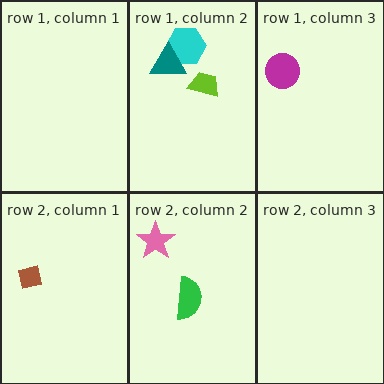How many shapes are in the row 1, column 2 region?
3.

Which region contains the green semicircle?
The row 2, column 2 region.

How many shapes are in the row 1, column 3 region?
1.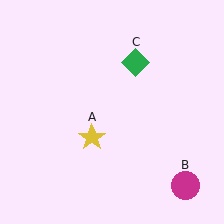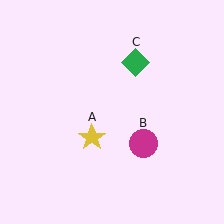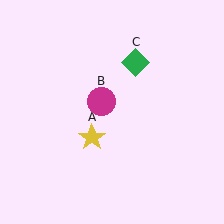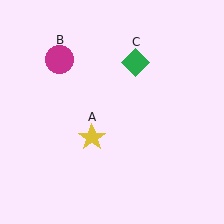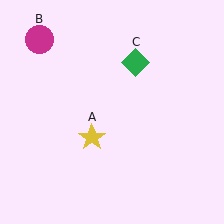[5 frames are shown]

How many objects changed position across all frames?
1 object changed position: magenta circle (object B).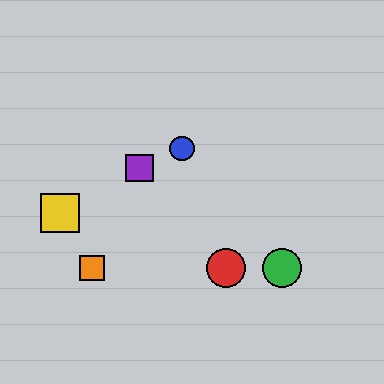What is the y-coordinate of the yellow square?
The yellow square is at y≈213.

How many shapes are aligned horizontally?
3 shapes (the red circle, the green circle, the orange square) are aligned horizontally.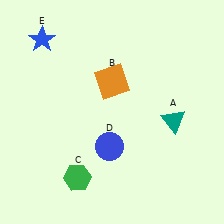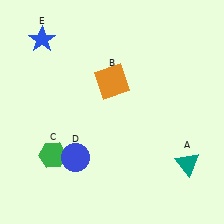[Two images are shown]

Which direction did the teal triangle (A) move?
The teal triangle (A) moved down.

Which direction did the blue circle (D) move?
The blue circle (D) moved left.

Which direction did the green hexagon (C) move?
The green hexagon (C) moved left.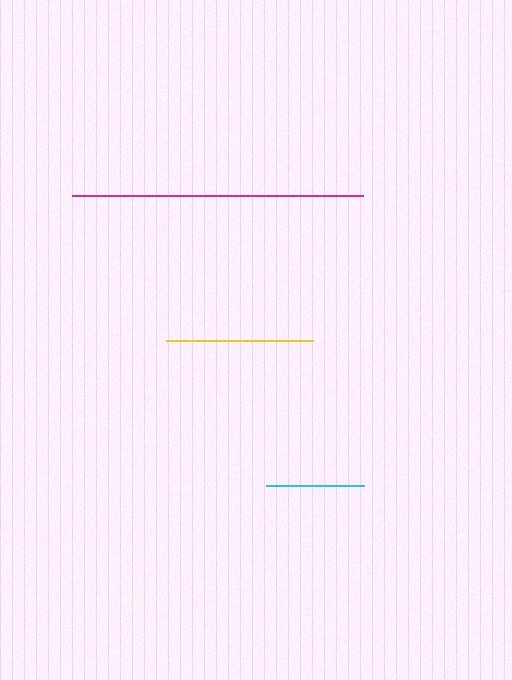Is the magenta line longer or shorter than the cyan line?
The magenta line is longer than the cyan line.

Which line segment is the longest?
The magenta line is the longest at approximately 291 pixels.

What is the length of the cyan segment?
The cyan segment is approximately 98 pixels long.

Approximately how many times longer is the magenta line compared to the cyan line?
The magenta line is approximately 3.0 times the length of the cyan line.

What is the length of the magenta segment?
The magenta segment is approximately 291 pixels long.